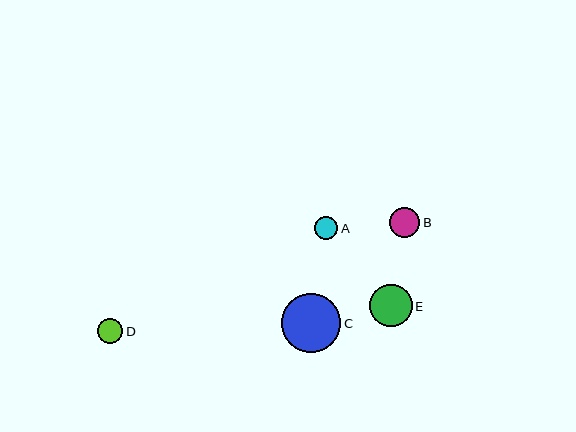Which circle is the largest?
Circle C is the largest with a size of approximately 59 pixels.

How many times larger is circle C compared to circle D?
Circle C is approximately 2.3 times the size of circle D.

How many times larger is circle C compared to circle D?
Circle C is approximately 2.3 times the size of circle D.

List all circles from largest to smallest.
From largest to smallest: C, E, B, D, A.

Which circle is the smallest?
Circle A is the smallest with a size of approximately 23 pixels.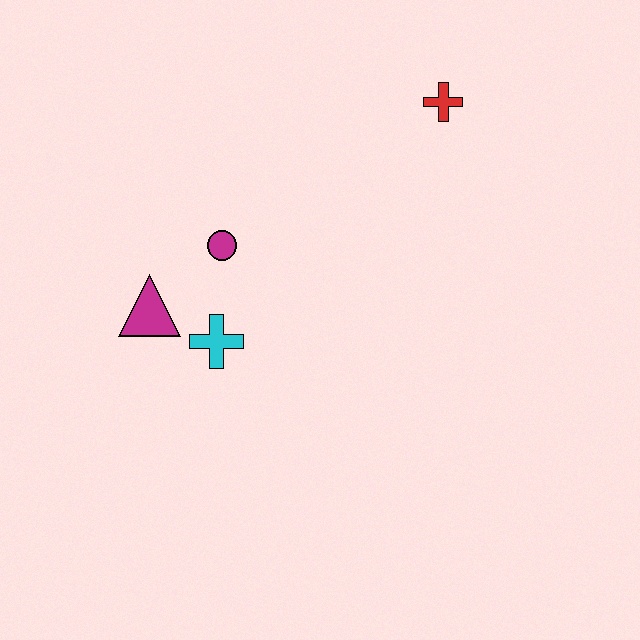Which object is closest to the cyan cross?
The magenta triangle is closest to the cyan cross.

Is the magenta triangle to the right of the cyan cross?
No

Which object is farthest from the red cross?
The magenta triangle is farthest from the red cross.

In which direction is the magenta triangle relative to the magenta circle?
The magenta triangle is to the left of the magenta circle.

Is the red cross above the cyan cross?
Yes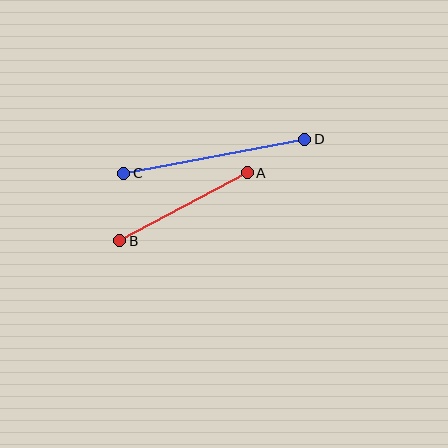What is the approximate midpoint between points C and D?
The midpoint is at approximately (214, 156) pixels.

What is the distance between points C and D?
The distance is approximately 184 pixels.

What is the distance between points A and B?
The distance is approximately 145 pixels.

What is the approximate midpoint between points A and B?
The midpoint is at approximately (183, 207) pixels.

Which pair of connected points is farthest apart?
Points C and D are farthest apart.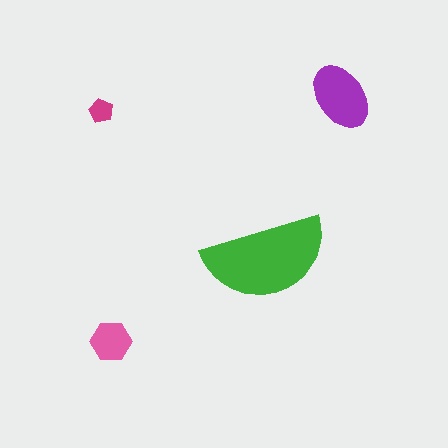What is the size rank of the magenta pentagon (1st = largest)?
4th.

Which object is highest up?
The purple ellipse is topmost.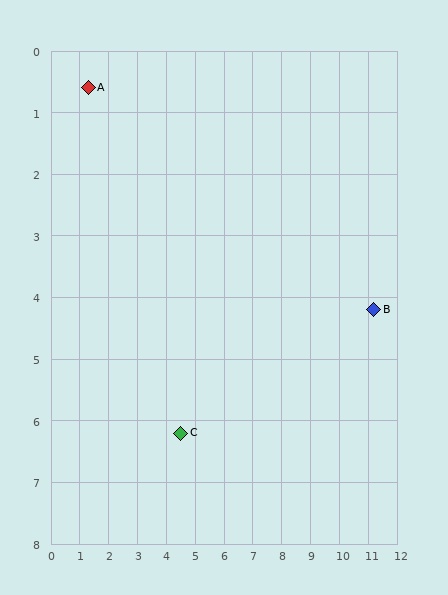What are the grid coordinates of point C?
Point C is at approximately (4.5, 6.2).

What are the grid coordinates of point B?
Point B is at approximately (11.2, 4.2).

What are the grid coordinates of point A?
Point A is at approximately (1.3, 0.6).